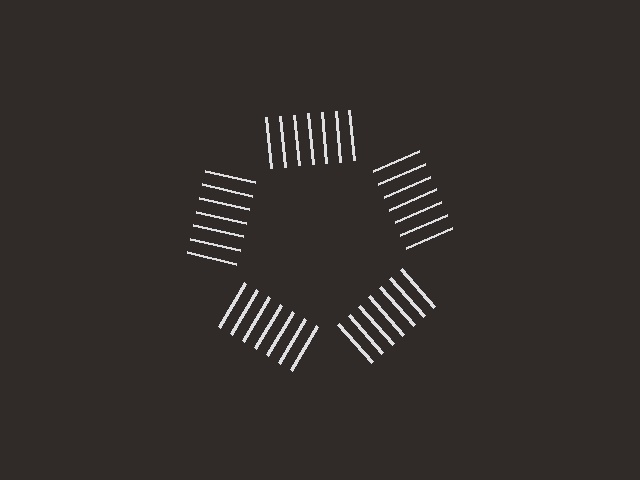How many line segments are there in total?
35 — 7 along each of the 5 edges.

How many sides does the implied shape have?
5 sides — the line-ends trace a pentagon.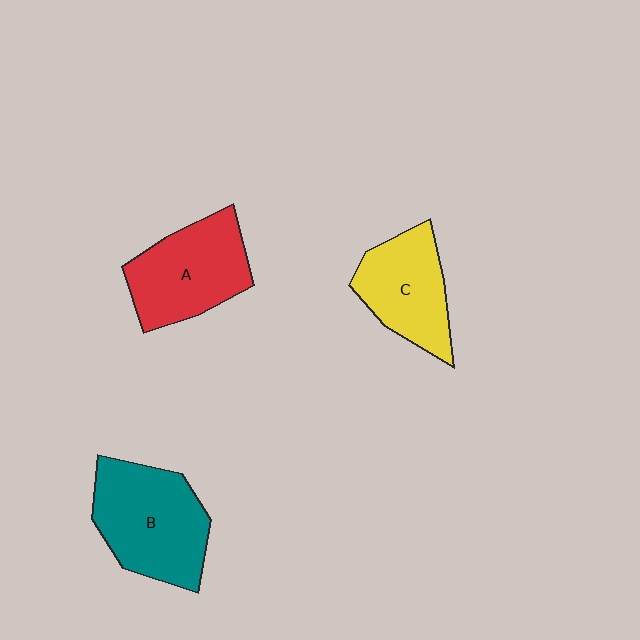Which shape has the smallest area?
Shape C (yellow).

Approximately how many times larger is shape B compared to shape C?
Approximately 1.3 times.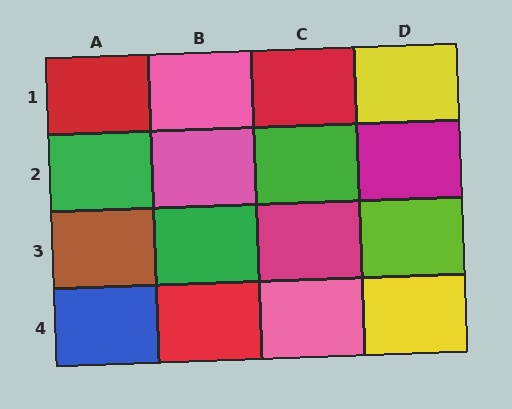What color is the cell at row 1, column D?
Yellow.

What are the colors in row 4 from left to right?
Blue, red, pink, yellow.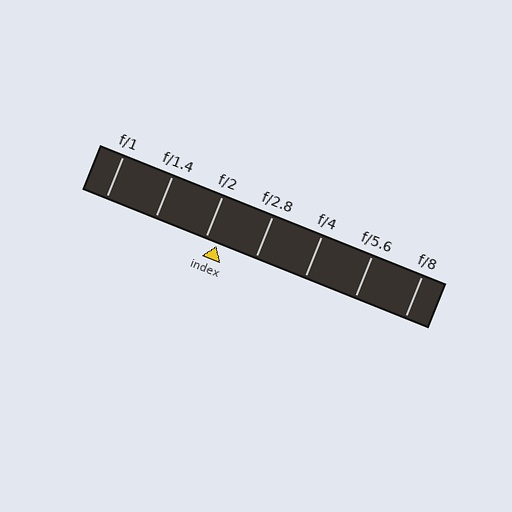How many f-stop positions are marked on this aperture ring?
There are 7 f-stop positions marked.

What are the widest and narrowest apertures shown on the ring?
The widest aperture shown is f/1 and the narrowest is f/8.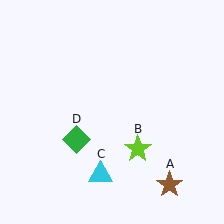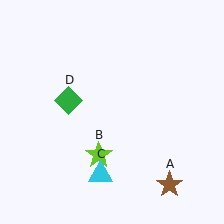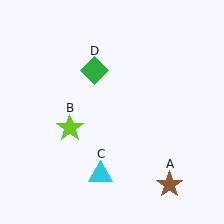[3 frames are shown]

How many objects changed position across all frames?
2 objects changed position: lime star (object B), green diamond (object D).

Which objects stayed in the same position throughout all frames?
Brown star (object A) and cyan triangle (object C) remained stationary.